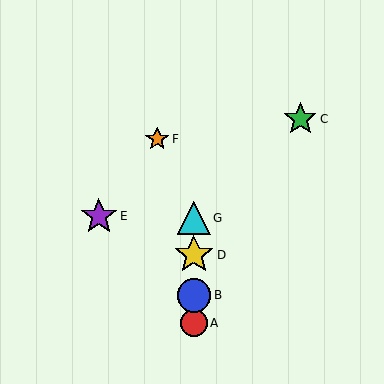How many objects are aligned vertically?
4 objects (A, B, D, G) are aligned vertically.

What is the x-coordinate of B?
Object B is at x≈194.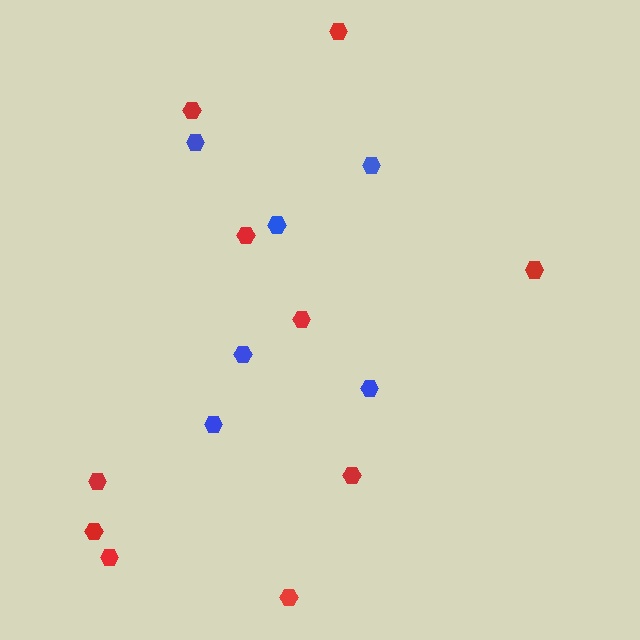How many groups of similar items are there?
There are 2 groups: one group of red hexagons (10) and one group of blue hexagons (6).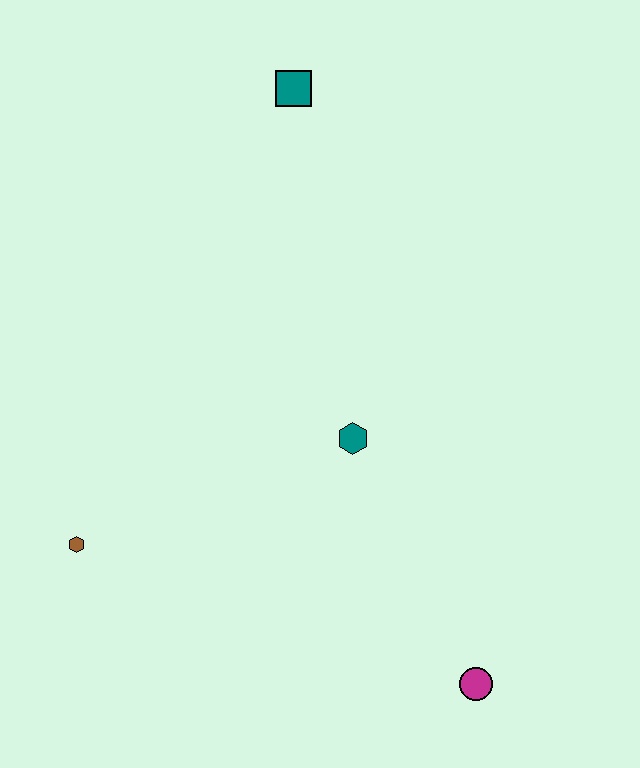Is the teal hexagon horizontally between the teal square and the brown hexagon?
No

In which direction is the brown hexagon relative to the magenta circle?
The brown hexagon is to the left of the magenta circle.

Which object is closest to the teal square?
The teal hexagon is closest to the teal square.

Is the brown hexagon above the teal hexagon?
No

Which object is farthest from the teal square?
The magenta circle is farthest from the teal square.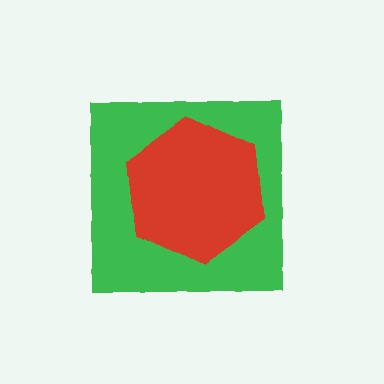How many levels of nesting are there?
2.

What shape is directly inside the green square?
The red hexagon.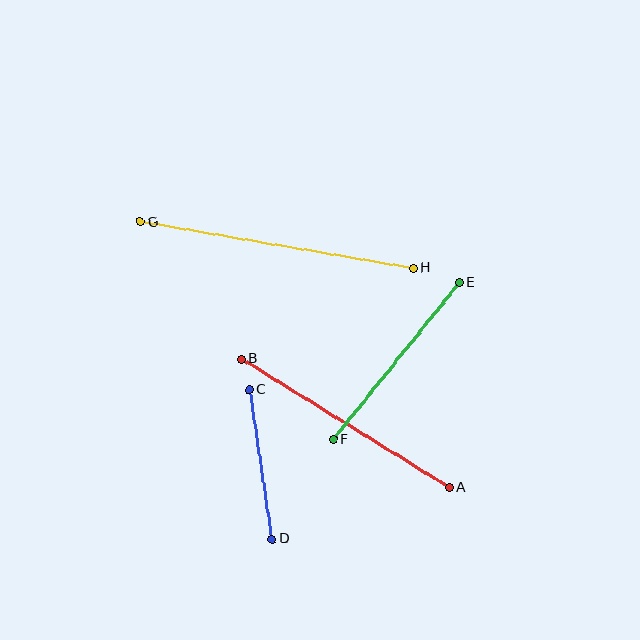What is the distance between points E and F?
The distance is approximately 201 pixels.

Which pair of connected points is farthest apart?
Points G and H are farthest apart.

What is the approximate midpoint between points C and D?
The midpoint is at approximately (261, 465) pixels.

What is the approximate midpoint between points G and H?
The midpoint is at approximately (277, 245) pixels.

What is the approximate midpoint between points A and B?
The midpoint is at approximately (345, 423) pixels.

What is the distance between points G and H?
The distance is approximately 277 pixels.